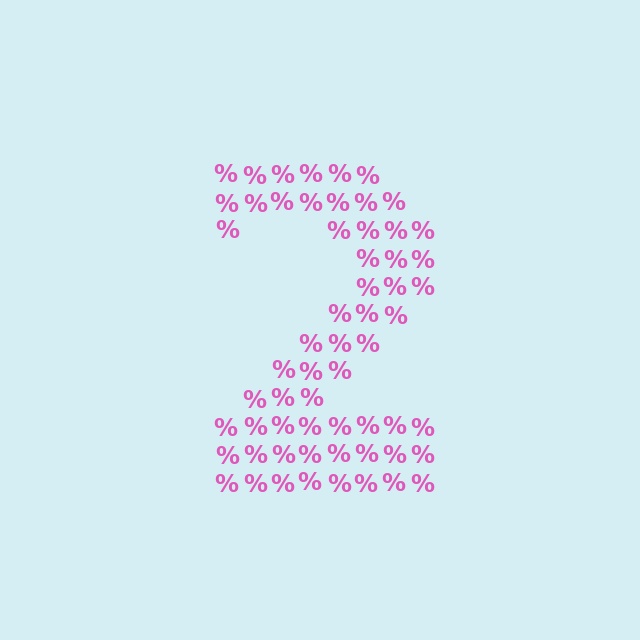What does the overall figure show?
The overall figure shows the digit 2.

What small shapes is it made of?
It is made of small percent signs.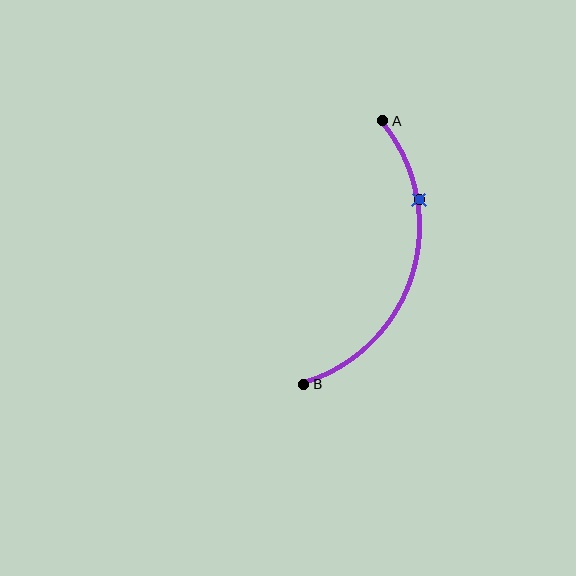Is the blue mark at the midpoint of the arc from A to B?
No. The blue mark lies on the arc but is closer to endpoint A. The arc midpoint would be at the point on the curve equidistant along the arc from both A and B.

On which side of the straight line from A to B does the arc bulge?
The arc bulges to the right of the straight line connecting A and B.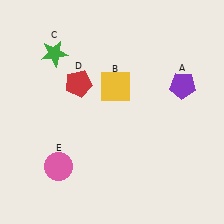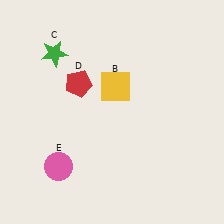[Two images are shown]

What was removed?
The purple pentagon (A) was removed in Image 2.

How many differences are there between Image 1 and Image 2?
There is 1 difference between the two images.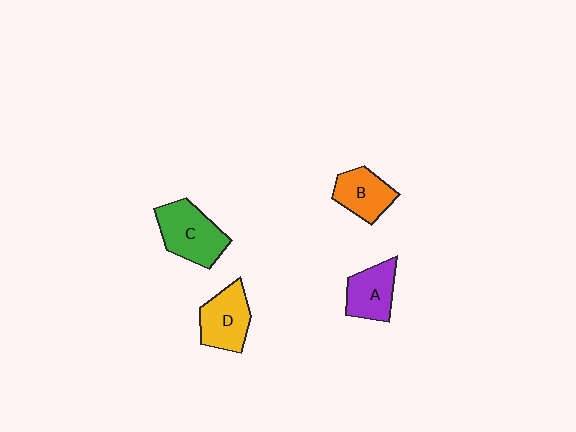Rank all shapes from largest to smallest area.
From largest to smallest: C (green), D (yellow), A (purple), B (orange).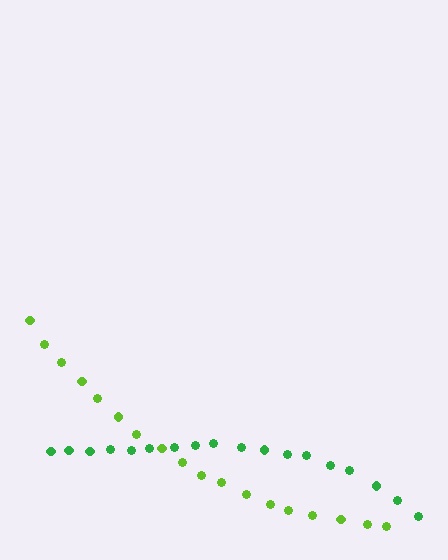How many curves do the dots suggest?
There are 2 distinct paths.